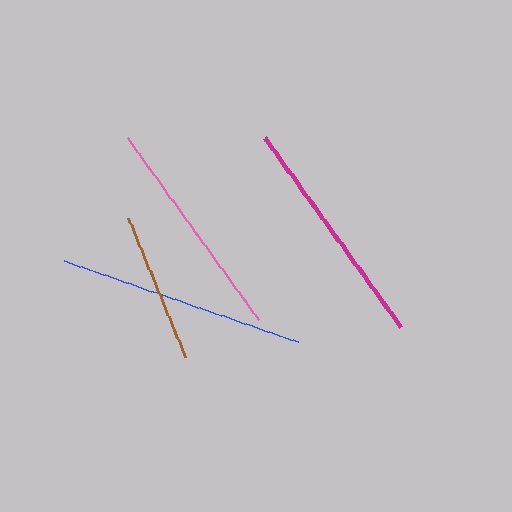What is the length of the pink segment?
The pink segment is approximately 223 pixels long.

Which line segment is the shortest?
The brown line is the shortest at approximately 150 pixels.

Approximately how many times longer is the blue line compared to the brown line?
The blue line is approximately 1.7 times the length of the brown line.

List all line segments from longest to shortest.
From longest to shortest: blue, magenta, pink, brown.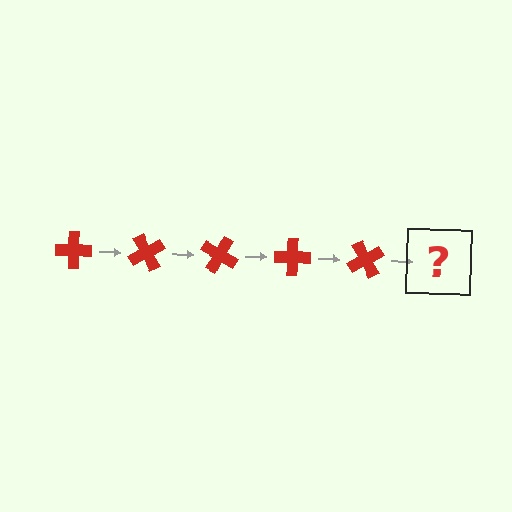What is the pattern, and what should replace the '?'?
The pattern is that the cross rotates 60 degrees each step. The '?' should be a red cross rotated 300 degrees.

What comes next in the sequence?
The next element should be a red cross rotated 300 degrees.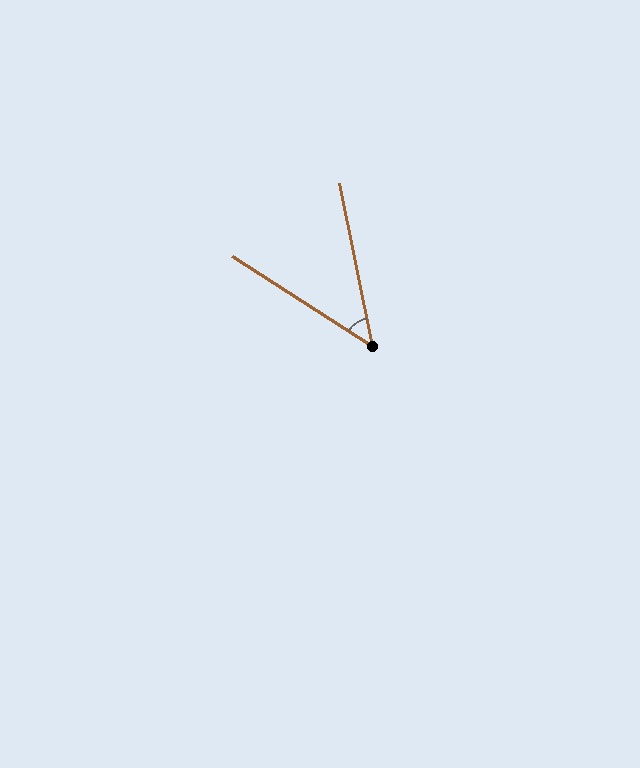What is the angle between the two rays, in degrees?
Approximately 46 degrees.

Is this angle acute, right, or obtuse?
It is acute.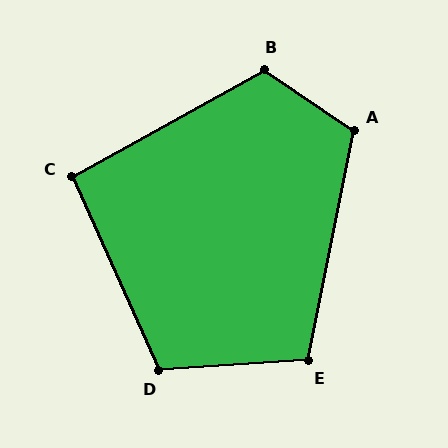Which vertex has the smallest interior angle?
C, at approximately 95 degrees.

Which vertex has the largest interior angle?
B, at approximately 116 degrees.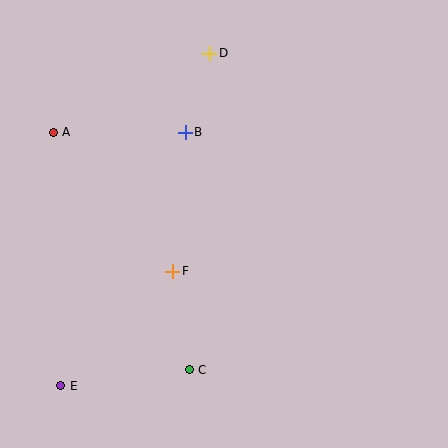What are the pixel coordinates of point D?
Point D is at (210, 53).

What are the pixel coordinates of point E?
Point E is at (61, 386).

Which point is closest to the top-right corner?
Point D is closest to the top-right corner.